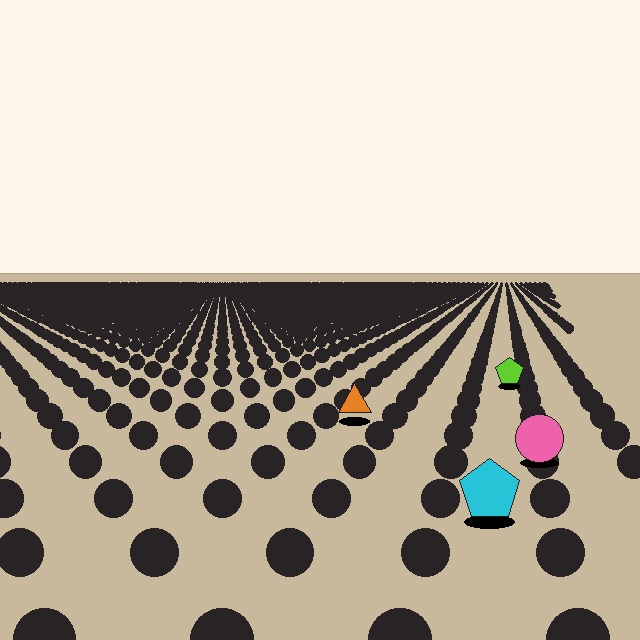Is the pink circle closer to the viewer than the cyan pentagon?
No. The cyan pentagon is closer — you can tell from the texture gradient: the ground texture is coarser near it.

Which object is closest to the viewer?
The cyan pentagon is closest. The texture marks near it are larger and more spread out.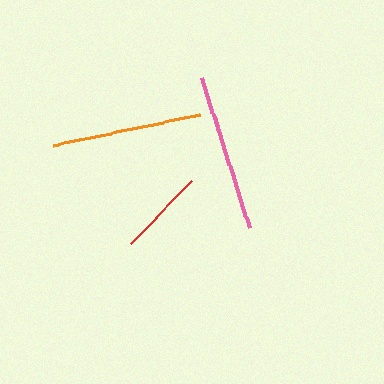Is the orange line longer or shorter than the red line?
The orange line is longer than the red line.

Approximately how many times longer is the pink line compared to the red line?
The pink line is approximately 1.8 times the length of the red line.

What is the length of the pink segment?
The pink segment is approximately 158 pixels long.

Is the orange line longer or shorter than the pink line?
The pink line is longer than the orange line.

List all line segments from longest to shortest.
From longest to shortest: pink, orange, red.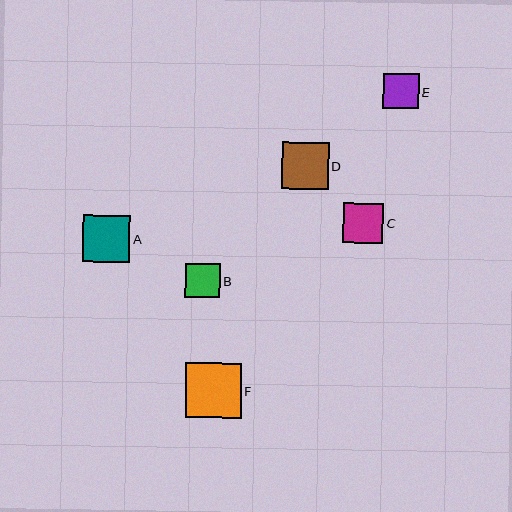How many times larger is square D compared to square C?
Square D is approximately 1.2 times the size of square C.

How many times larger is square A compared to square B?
Square A is approximately 1.4 times the size of square B.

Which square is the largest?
Square F is the largest with a size of approximately 55 pixels.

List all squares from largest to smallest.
From largest to smallest: F, A, D, C, E, B.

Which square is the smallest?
Square B is the smallest with a size of approximately 34 pixels.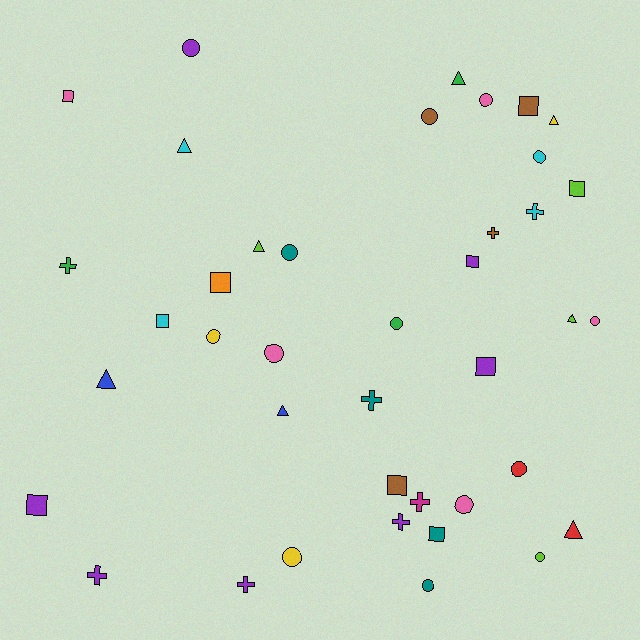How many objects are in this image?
There are 40 objects.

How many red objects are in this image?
There are 2 red objects.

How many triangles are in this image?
There are 8 triangles.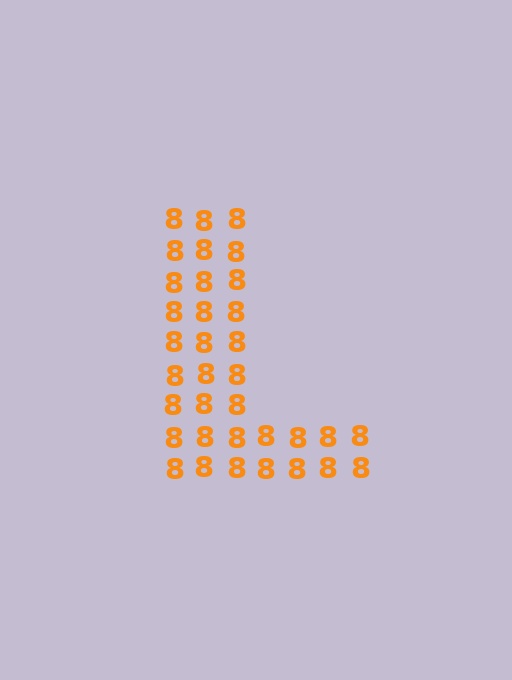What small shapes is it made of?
It is made of small digit 8's.